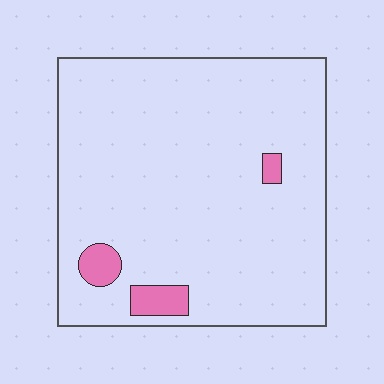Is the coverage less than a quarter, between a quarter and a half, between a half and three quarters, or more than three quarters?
Less than a quarter.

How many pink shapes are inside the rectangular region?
3.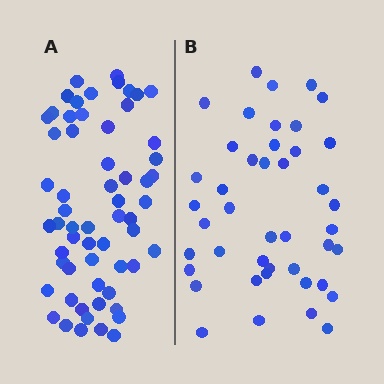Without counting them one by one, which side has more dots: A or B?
Region A (the left region) has more dots.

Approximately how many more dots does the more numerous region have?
Region A has approximately 15 more dots than region B.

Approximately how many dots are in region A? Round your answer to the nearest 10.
About 60 dots.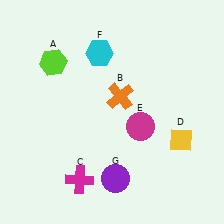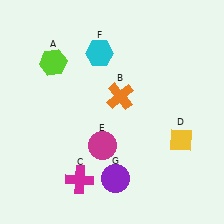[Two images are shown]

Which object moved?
The magenta circle (E) moved left.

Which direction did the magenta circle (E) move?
The magenta circle (E) moved left.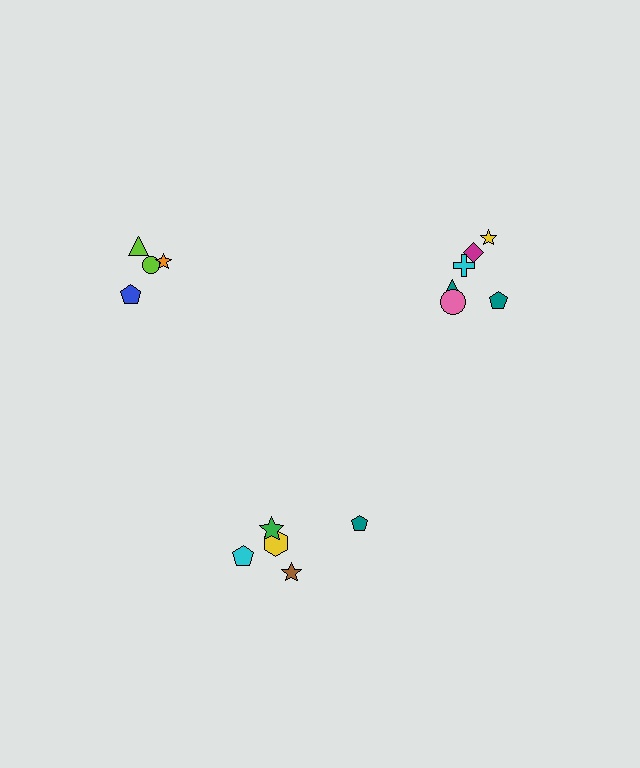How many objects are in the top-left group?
There are 4 objects.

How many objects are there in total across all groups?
There are 15 objects.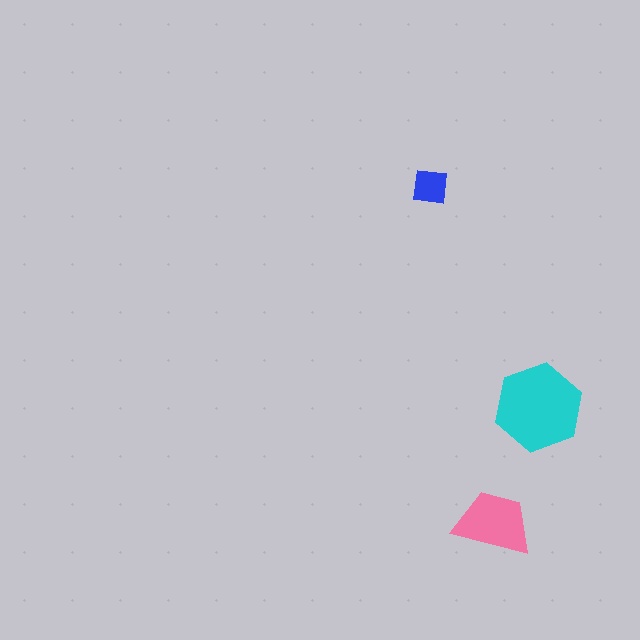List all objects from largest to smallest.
The cyan hexagon, the pink trapezoid, the blue square.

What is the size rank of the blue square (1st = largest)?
3rd.